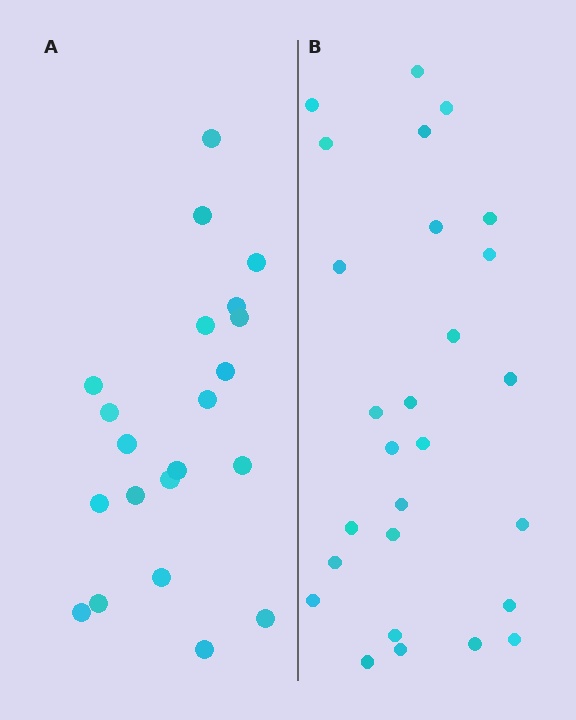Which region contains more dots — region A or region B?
Region B (the right region) has more dots.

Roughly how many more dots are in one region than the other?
Region B has about 6 more dots than region A.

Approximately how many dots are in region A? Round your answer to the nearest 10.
About 20 dots. (The exact count is 21, which rounds to 20.)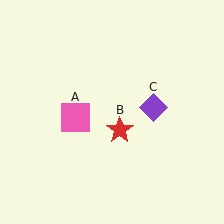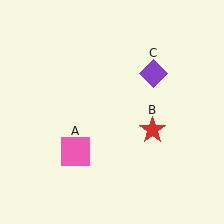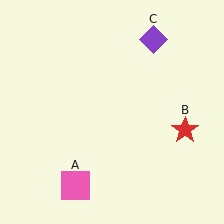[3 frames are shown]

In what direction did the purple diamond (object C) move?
The purple diamond (object C) moved up.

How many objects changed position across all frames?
3 objects changed position: pink square (object A), red star (object B), purple diamond (object C).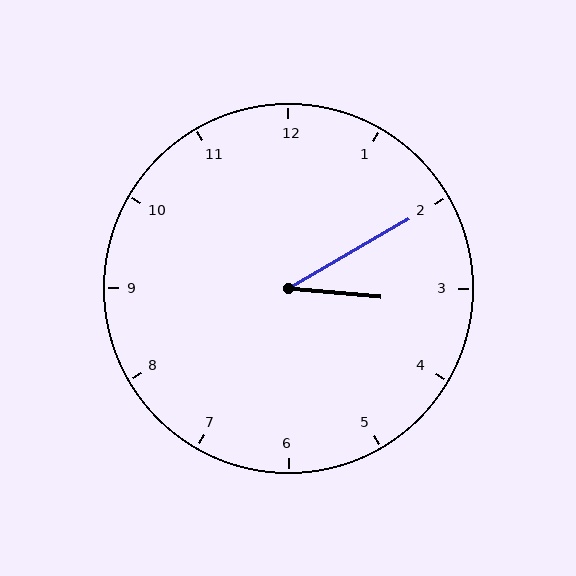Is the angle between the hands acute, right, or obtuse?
It is acute.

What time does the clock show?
3:10.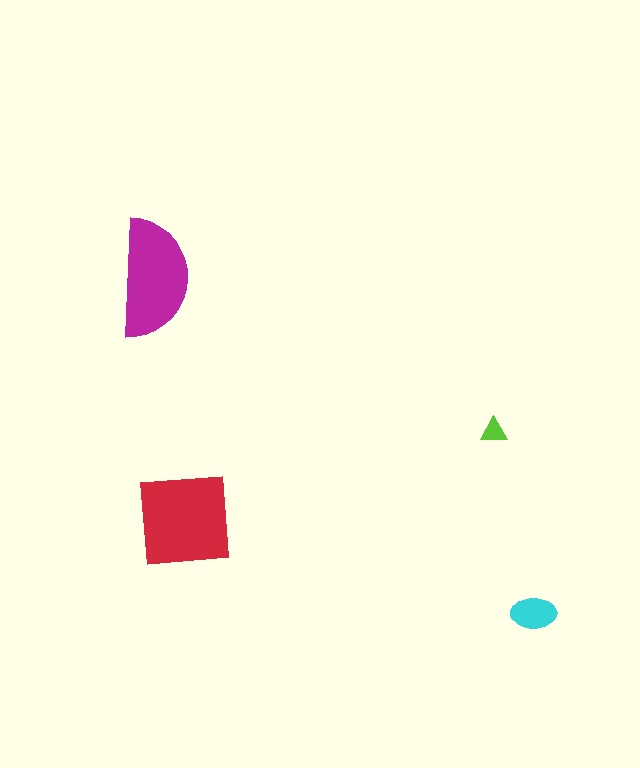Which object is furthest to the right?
The cyan ellipse is rightmost.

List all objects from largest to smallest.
The red square, the magenta semicircle, the cyan ellipse, the lime triangle.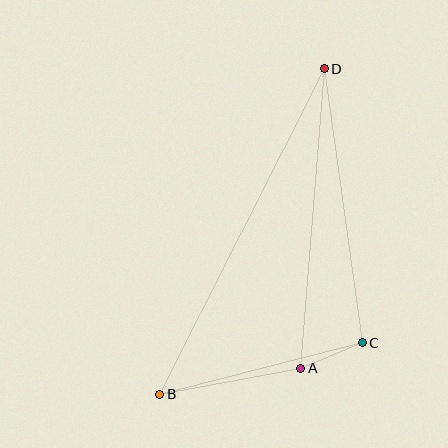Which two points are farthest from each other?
Points B and D are farthest from each other.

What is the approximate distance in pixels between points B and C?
The distance between B and C is approximately 209 pixels.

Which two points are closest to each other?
Points A and C are closest to each other.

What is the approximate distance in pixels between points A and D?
The distance between A and D is approximately 301 pixels.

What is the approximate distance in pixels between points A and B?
The distance between A and B is approximately 144 pixels.